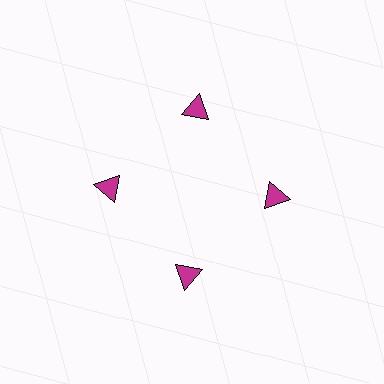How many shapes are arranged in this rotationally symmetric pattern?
There are 4 shapes, arranged in 4 groups of 1.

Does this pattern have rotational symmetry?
Yes, this pattern has 4-fold rotational symmetry. It looks the same after rotating 90 degrees around the center.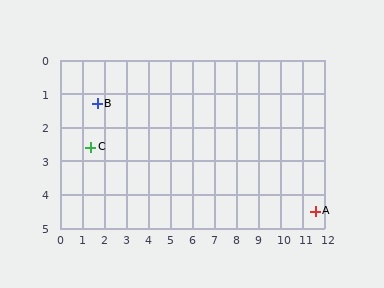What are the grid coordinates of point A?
Point A is at approximately (11.6, 4.5).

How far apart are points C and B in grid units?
Points C and B are about 1.3 grid units apart.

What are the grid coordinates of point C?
Point C is at approximately (1.4, 2.6).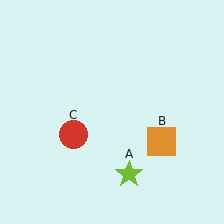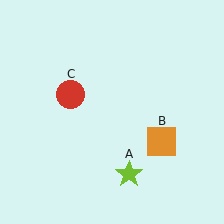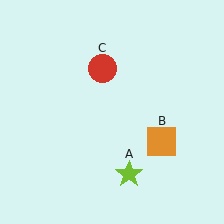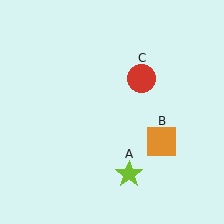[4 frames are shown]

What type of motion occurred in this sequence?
The red circle (object C) rotated clockwise around the center of the scene.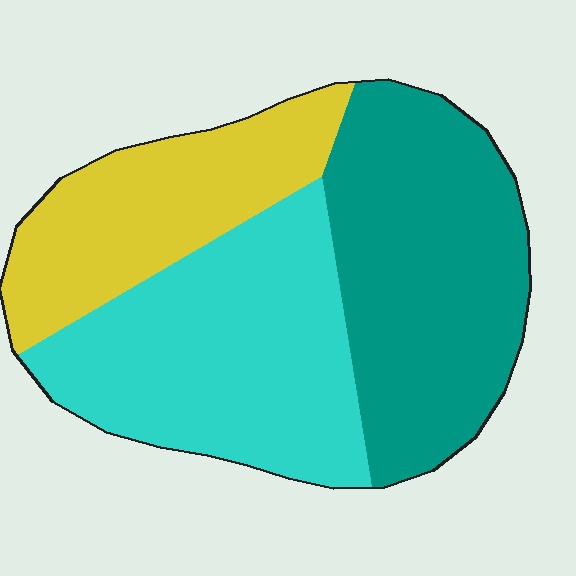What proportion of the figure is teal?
Teal covers roughly 40% of the figure.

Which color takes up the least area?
Yellow, at roughly 25%.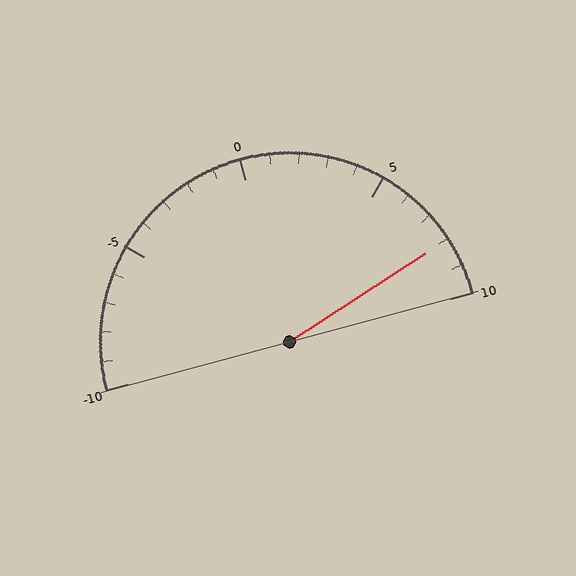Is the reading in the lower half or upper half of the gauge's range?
The reading is in the upper half of the range (-10 to 10).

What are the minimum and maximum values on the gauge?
The gauge ranges from -10 to 10.